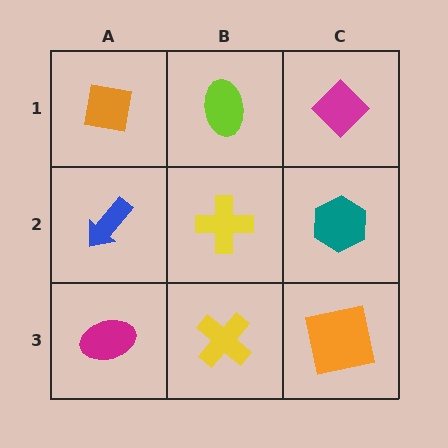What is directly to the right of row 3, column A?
A yellow cross.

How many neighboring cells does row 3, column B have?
3.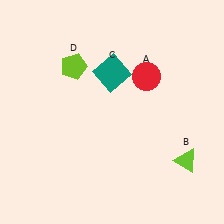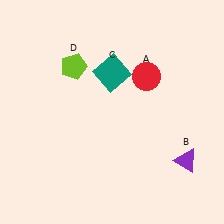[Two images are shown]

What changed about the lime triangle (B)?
In Image 1, B is lime. In Image 2, it changed to purple.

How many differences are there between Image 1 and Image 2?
There is 1 difference between the two images.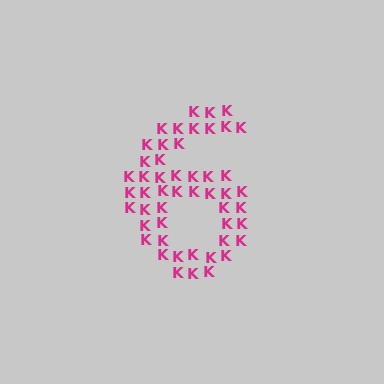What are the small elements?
The small elements are letter K's.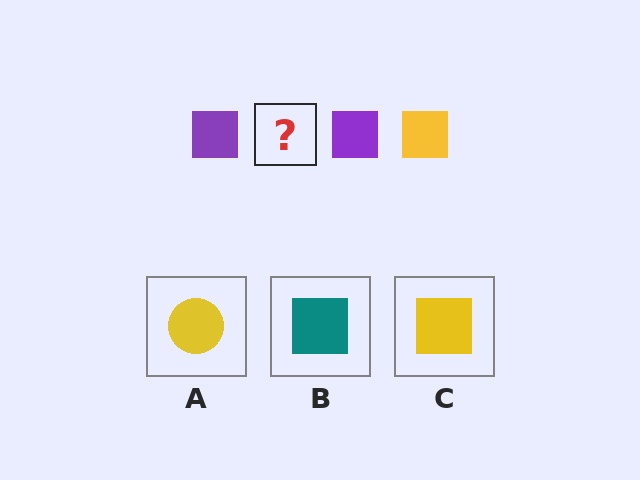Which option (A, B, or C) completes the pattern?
C.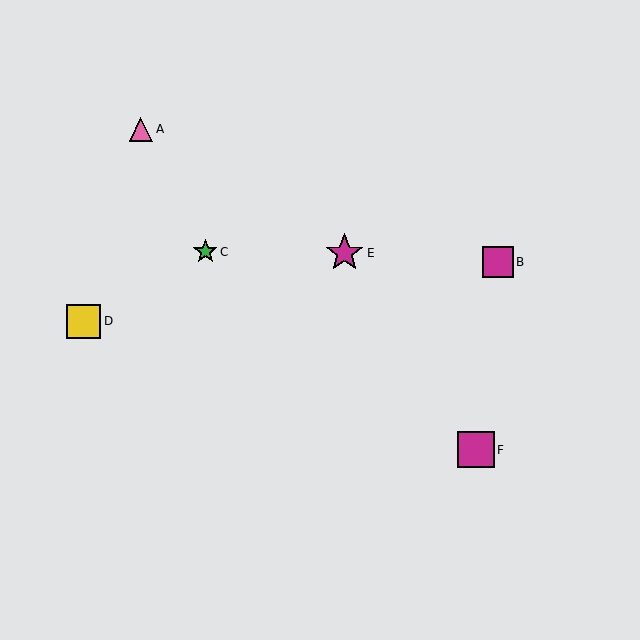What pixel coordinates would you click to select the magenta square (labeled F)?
Click at (476, 450) to select the magenta square F.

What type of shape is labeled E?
Shape E is a magenta star.